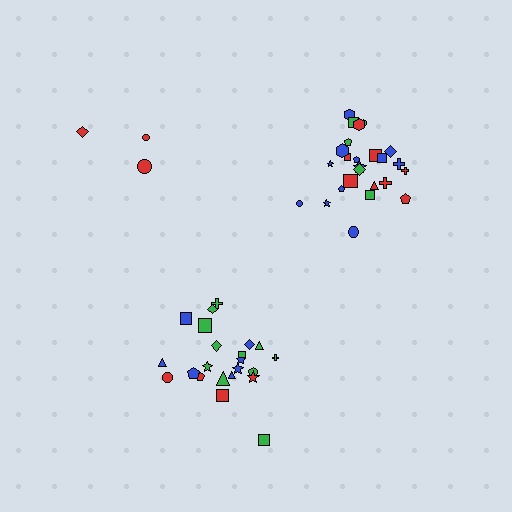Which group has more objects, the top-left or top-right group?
The top-right group.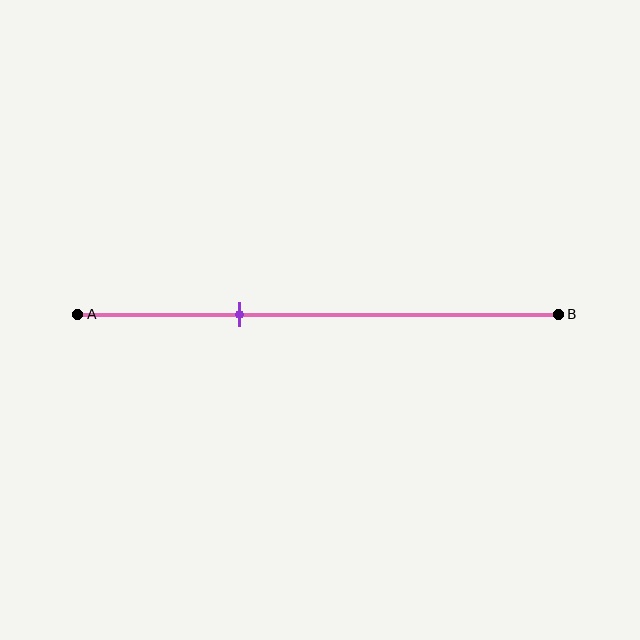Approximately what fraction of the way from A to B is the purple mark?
The purple mark is approximately 35% of the way from A to B.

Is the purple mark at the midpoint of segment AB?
No, the mark is at about 35% from A, not at the 50% midpoint.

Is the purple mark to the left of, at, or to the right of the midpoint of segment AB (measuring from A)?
The purple mark is to the left of the midpoint of segment AB.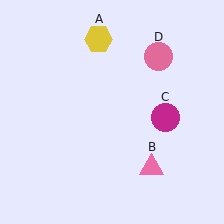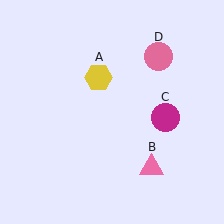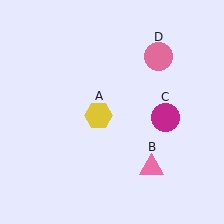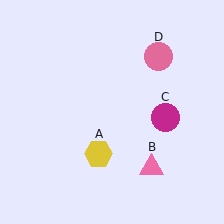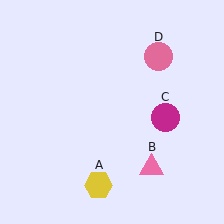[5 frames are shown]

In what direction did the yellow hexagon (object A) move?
The yellow hexagon (object A) moved down.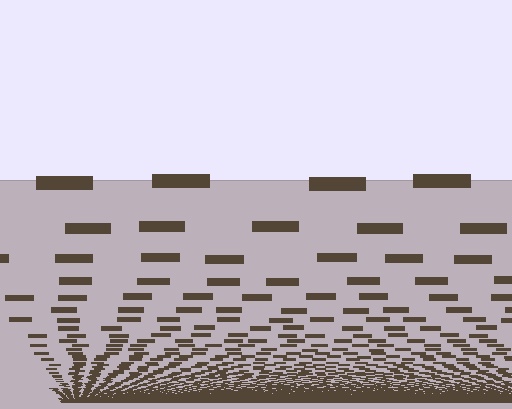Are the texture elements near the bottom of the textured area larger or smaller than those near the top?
Smaller. The gradient is inverted — elements near the bottom are smaller and denser.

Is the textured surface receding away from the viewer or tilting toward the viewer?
The surface appears to tilt toward the viewer. Texture elements get larger and sparser toward the top.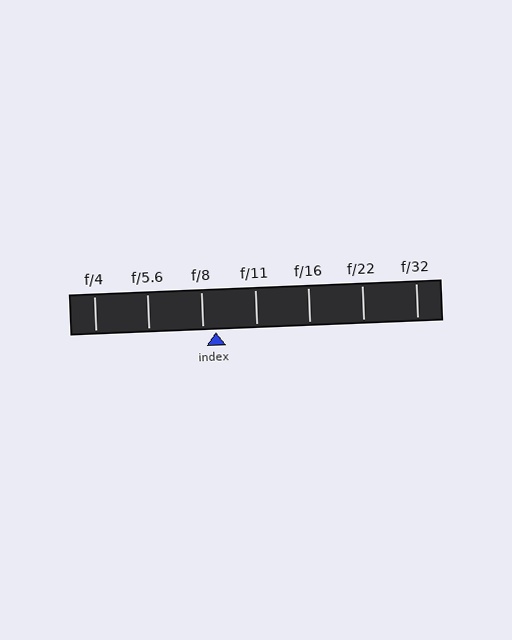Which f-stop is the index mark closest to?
The index mark is closest to f/8.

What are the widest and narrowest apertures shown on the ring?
The widest aperture shown is f/4 and the narrowest is f/32.